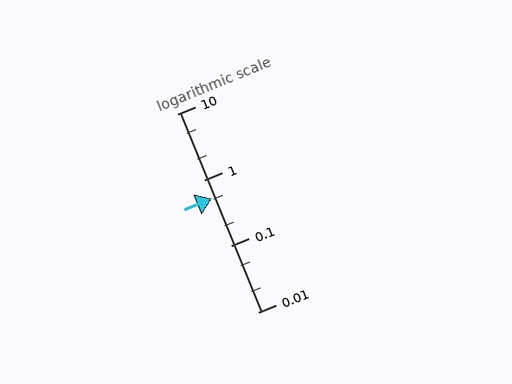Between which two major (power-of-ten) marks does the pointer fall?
The pointer is between 0.1 and 1.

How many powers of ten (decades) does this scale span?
The scale spans 3 decades, from 0.01 to 10.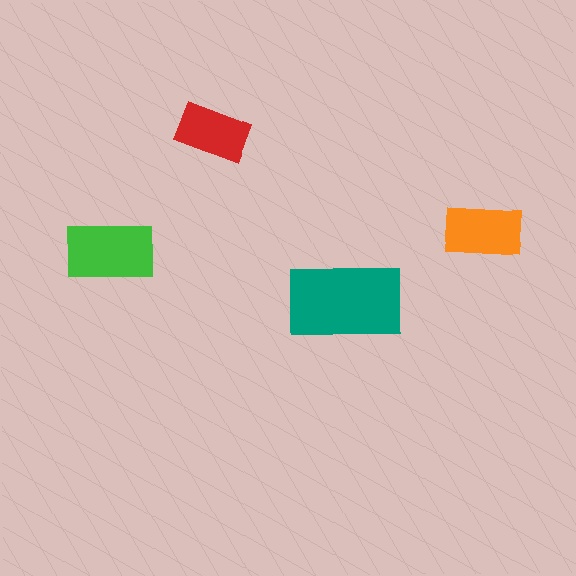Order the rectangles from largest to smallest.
the teal one, the green one, the orange one, the red one.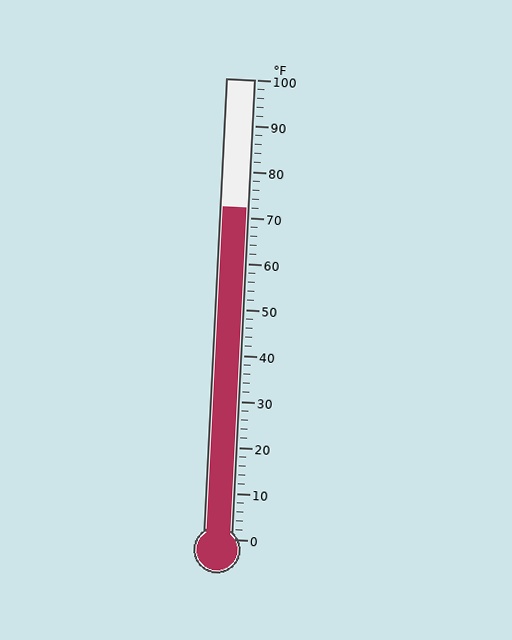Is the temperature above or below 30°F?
The temperature is above 30°F.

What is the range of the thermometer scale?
The thermometer scale ranges from 0°F to 100°F.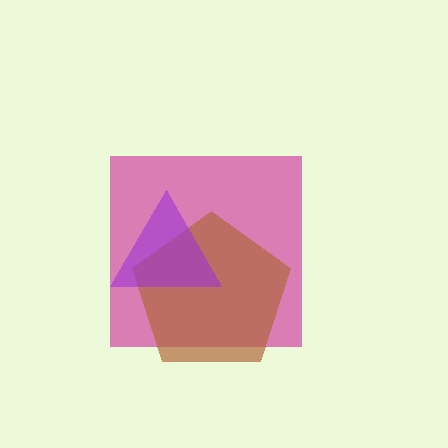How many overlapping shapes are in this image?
There are 3 overlapping shapes in the image.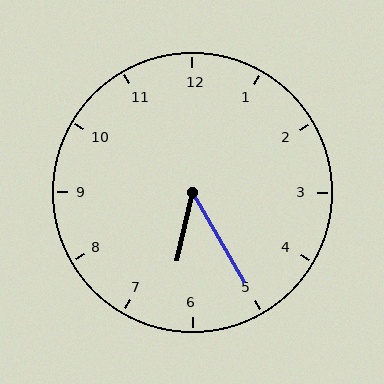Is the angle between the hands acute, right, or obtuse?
It is acute.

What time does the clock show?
6:25.